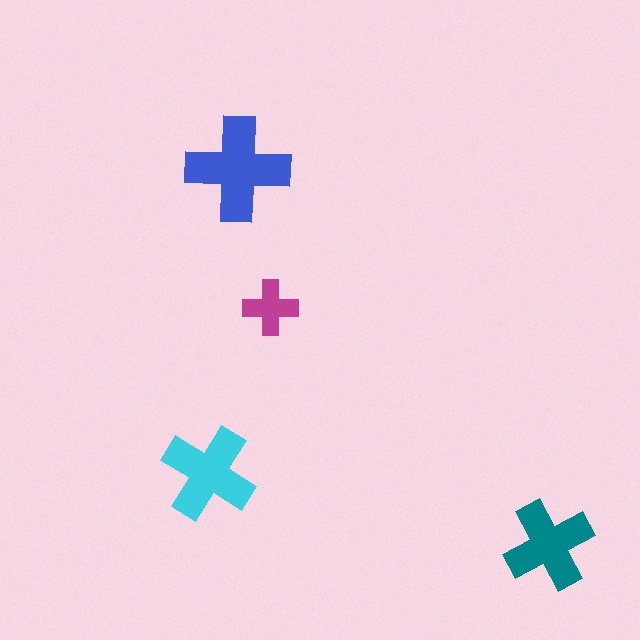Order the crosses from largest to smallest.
the blue one, the cyan one, the teal one, the magenta one.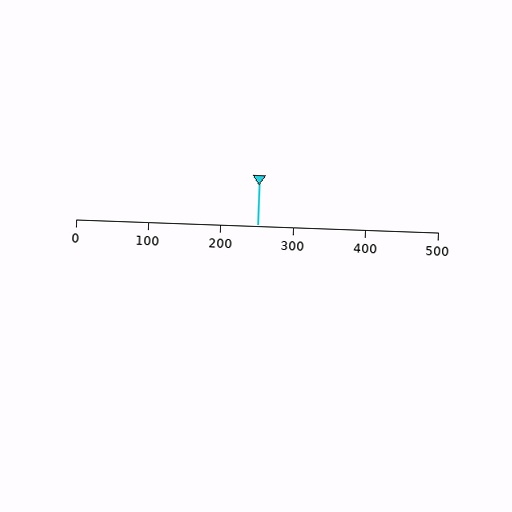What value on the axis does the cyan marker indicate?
The marker indicates approximately 250.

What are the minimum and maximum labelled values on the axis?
The axis runs from 0 to 500.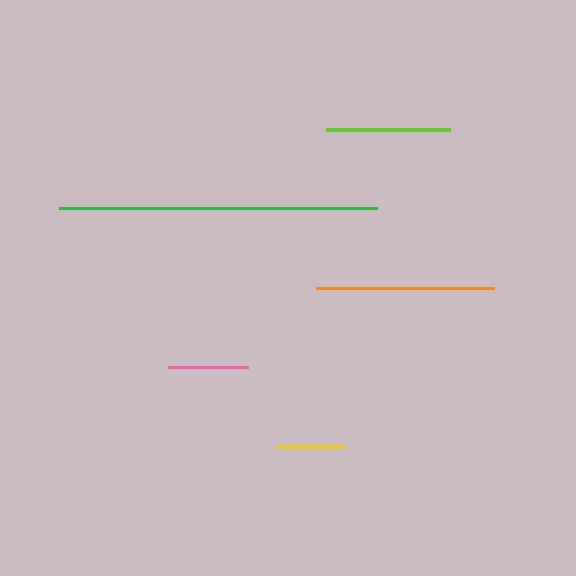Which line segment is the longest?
The green line is the longest at approximately 317 pixels.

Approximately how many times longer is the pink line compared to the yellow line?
The pink line is approximately 1.2 times the length of the yellow line.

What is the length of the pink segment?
The pink segment is approximately 80 pixels long.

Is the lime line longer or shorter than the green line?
The green line is longer than the lime line.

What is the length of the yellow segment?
The yellow segment is approximately 68 pixels long.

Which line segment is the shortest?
The yellow line is the shortest at approximately 68 pixels.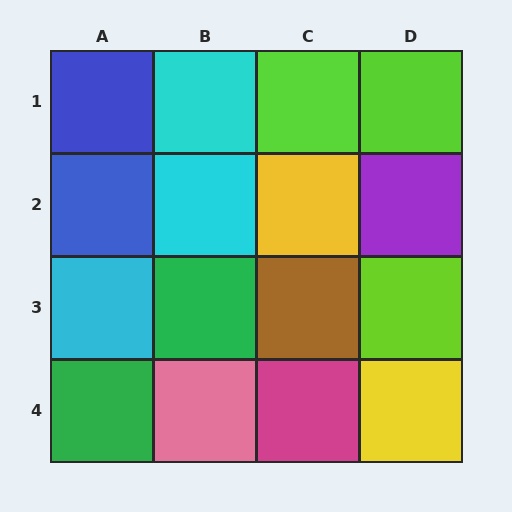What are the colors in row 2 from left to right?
Blue, cyan, yellow, purple.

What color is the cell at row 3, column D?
Lime.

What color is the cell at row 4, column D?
Yellow.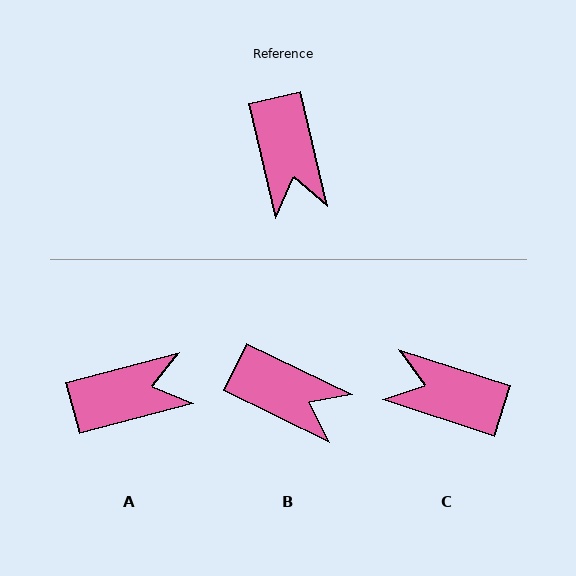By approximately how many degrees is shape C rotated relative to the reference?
Approximately 121 degrees clockwise.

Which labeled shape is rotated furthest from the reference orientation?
C, about 121 degrees away.